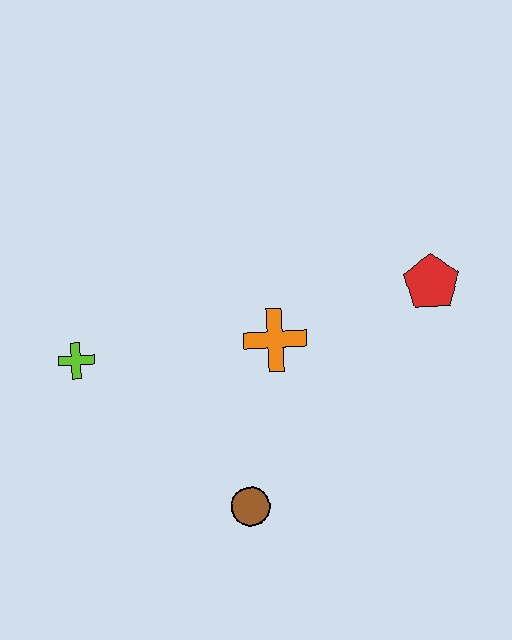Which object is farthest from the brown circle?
The red pentagon is farthest from the brown circle.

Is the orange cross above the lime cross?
Yes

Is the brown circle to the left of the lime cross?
No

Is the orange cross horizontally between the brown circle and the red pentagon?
Yes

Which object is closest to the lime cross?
The orange cross is closest to the lime cross.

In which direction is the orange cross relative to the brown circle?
The orange cross is above the brown circle.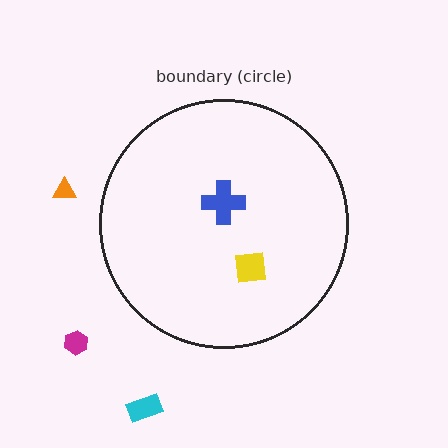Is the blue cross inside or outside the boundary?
Inside.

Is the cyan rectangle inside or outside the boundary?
Outside.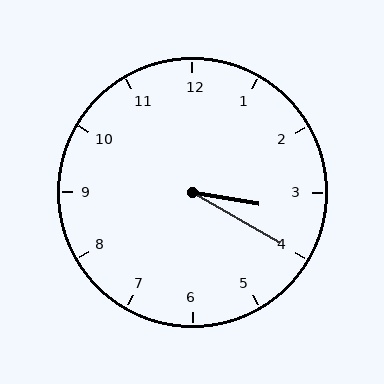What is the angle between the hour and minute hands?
Approximately 20 degrees.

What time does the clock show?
3:20.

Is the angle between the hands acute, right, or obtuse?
It is acute.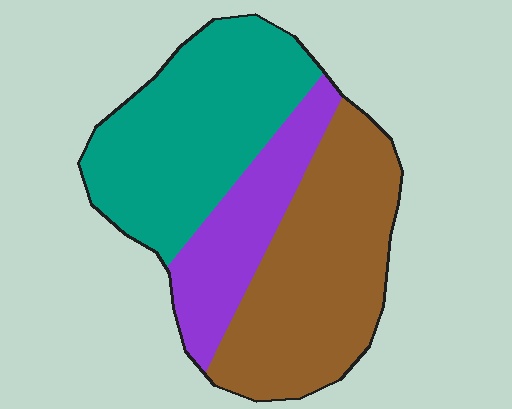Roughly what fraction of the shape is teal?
Teal covers about 40% of the shape.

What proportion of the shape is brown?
Brown covers about 40% of the shape.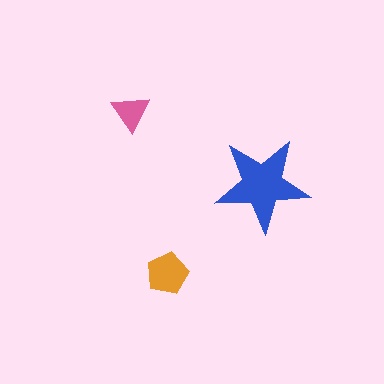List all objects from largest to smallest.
The blue star, the orange pentagon, the pink triangle.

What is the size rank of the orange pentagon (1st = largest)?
2nd.